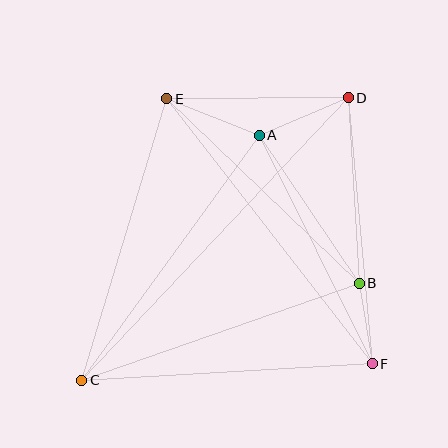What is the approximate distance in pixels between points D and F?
The distance between D and F is approximately 267 pixels.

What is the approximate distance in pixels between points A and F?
The distance between A and F is approximately 255 pixels.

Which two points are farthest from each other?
Points C and D are farthest from each other.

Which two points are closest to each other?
Points B and F are closest to each other.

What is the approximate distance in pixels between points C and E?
The distance between C and E is approximately 294 pixels.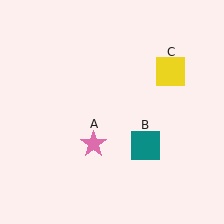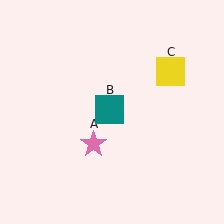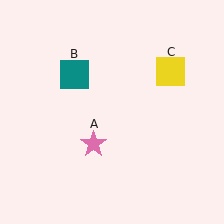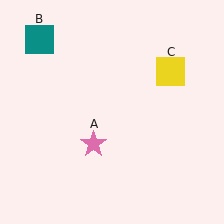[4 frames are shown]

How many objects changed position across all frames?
1 object changed position: teal square (object B).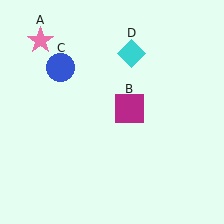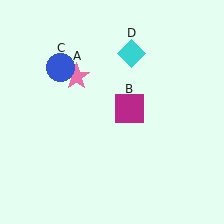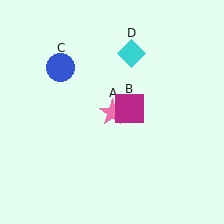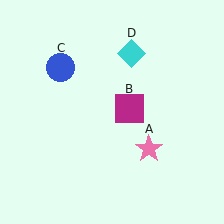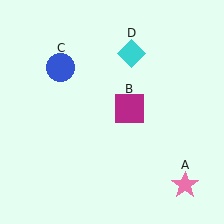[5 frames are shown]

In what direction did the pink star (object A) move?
The pink star (object A) moved down and to the right.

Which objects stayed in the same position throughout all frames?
Magenta square (object B) and blue circle (object C) and cyan diamond (object D) remained stationary.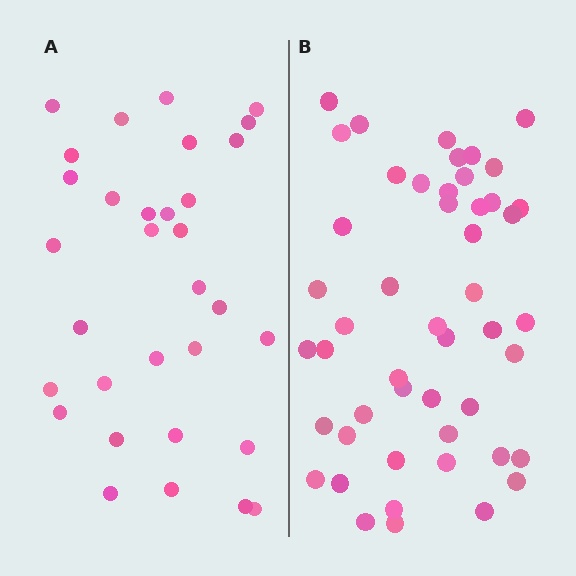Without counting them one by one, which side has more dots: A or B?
Region B (the right region) has more dots.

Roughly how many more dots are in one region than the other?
Region B has approximately 15 more dots than region A.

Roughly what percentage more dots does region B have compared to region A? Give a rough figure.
About 55% more.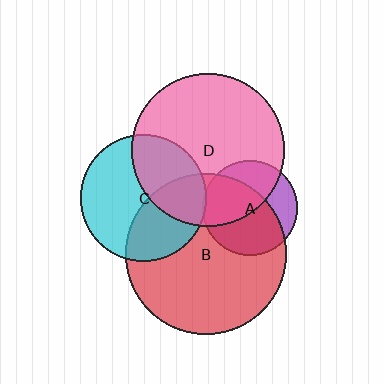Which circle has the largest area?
Circle B (red).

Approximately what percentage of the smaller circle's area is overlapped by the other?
Approximately 5%.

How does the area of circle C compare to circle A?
Approximately 1.8 times.